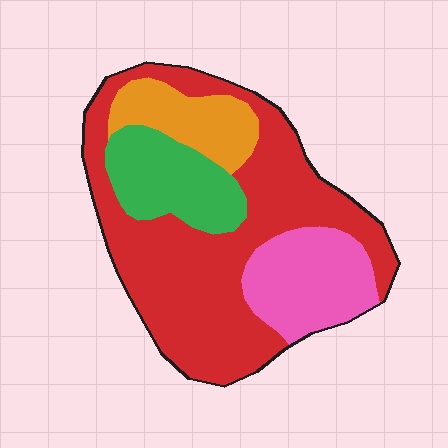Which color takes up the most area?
Red, at roughly 55%.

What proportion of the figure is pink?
Pink takes up about one sixth (1/6) of the figure.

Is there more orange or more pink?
Pink.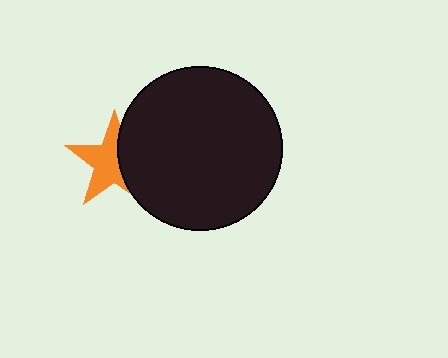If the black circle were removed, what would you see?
You would see the complete orange star.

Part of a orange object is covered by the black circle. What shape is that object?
It is a star.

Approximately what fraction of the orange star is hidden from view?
Roughly 39% of the orange star is hidden behind the black circle.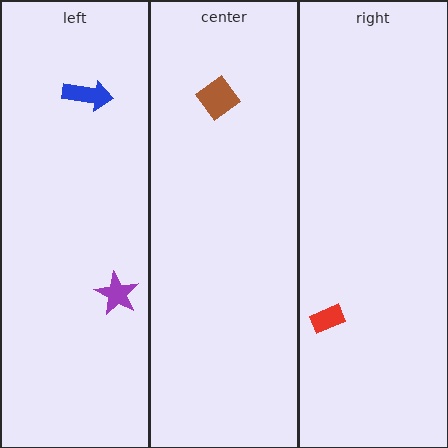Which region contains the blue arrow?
The left region.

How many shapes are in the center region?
1.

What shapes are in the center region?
The brown diamond.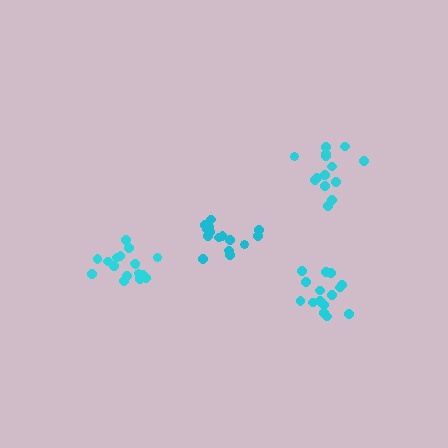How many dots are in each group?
Group 1: 15 dots, Group 2: 15 dots, Group 3: 17 dots, Group 4: 14 dots (61 total).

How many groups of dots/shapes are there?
There are 4 groups.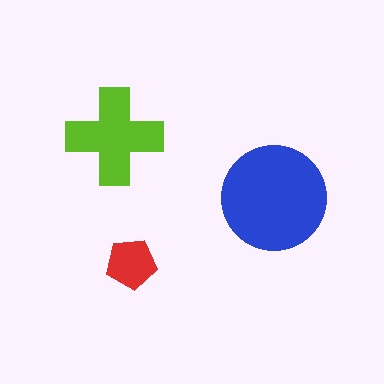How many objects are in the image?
There are 3 objects in the image.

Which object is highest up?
The lime cross is topmost.